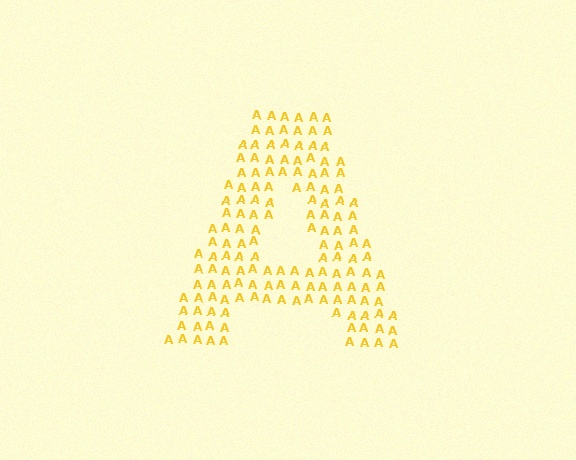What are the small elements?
The small elements are letter A's.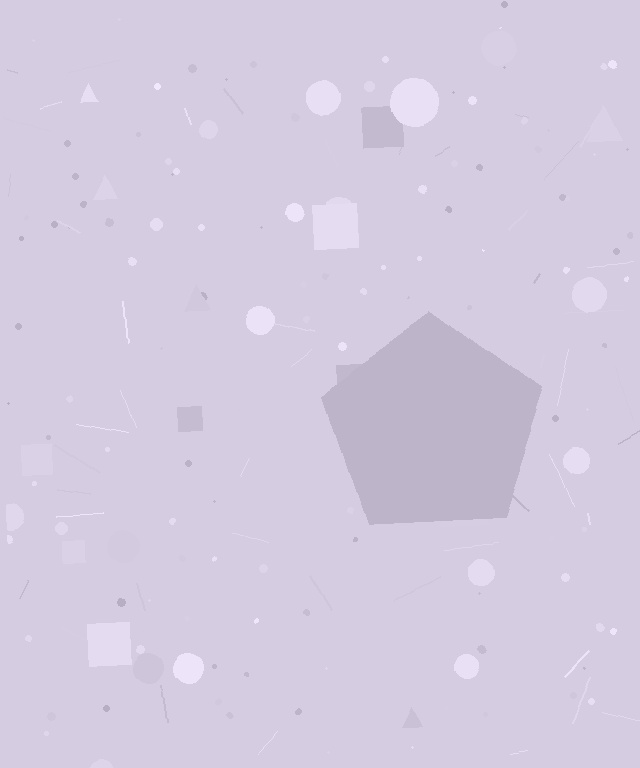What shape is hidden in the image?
A pentagon is hidden in the image.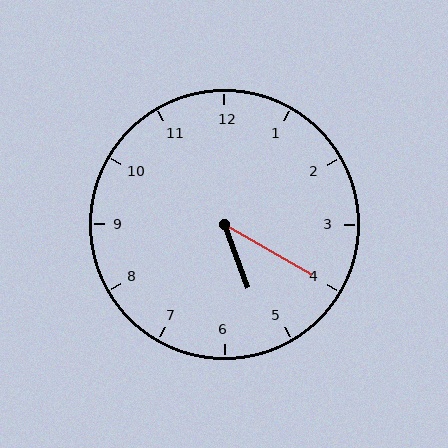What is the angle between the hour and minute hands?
Approximately 40 degrees.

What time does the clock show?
5:20.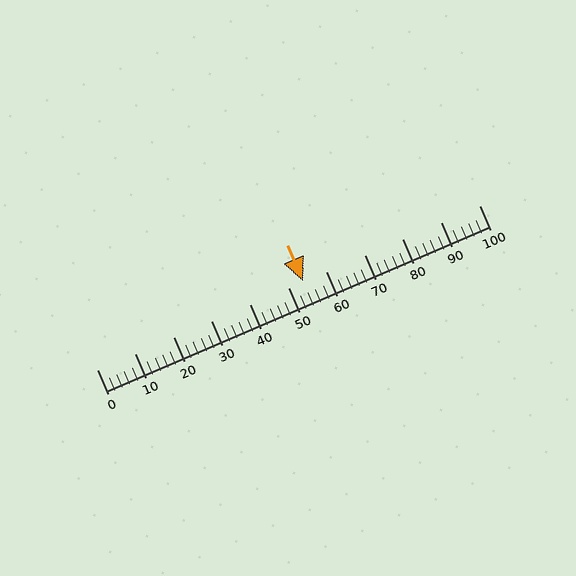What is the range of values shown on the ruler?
The ruler shows values from 0 to 100.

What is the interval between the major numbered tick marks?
The major tick marks are spaced 10 units apart.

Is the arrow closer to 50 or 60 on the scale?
The arrow is closer to 50.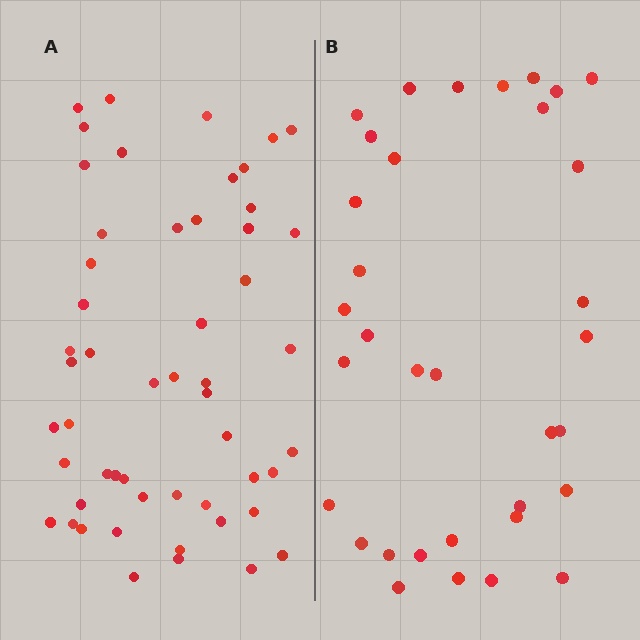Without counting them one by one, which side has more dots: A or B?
Region A (the left region) has more dots.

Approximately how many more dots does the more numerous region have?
Region A has approximately 20 more dots than region B.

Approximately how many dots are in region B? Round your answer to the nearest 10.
About 30 dots. (The exact count is 34, which rounds to 30.)